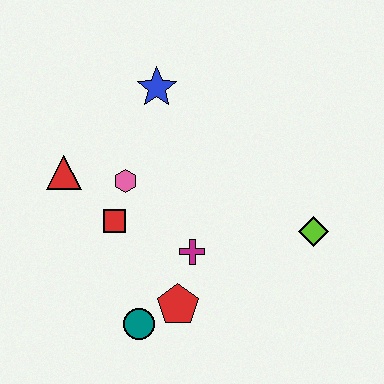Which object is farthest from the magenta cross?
The blue star is farthest from the magenta cross.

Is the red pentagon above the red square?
No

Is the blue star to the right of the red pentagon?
No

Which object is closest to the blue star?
The pink hexagon is closest to the blue star.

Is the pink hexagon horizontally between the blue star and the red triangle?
Yes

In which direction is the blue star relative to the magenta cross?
The blue star is above the magenta cross.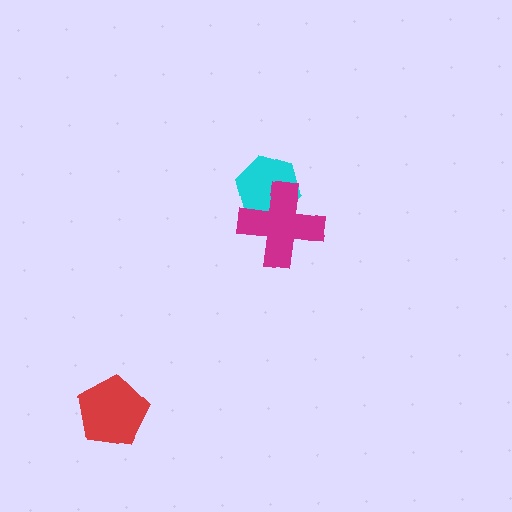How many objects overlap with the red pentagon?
0 objects overlap with the red pentagon.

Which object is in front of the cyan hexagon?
The magenta cross is in front of the cyan hexagon.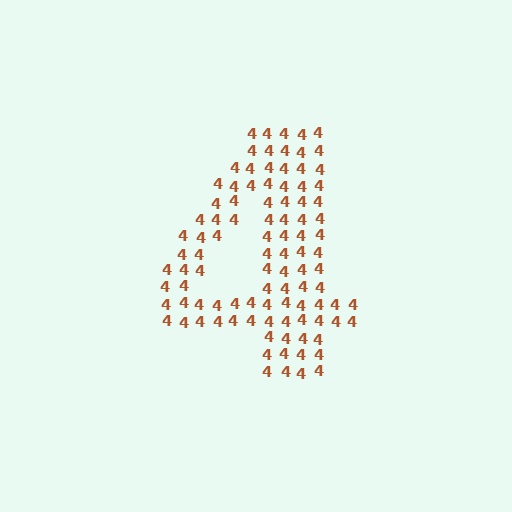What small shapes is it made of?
It is made of small digit 4's.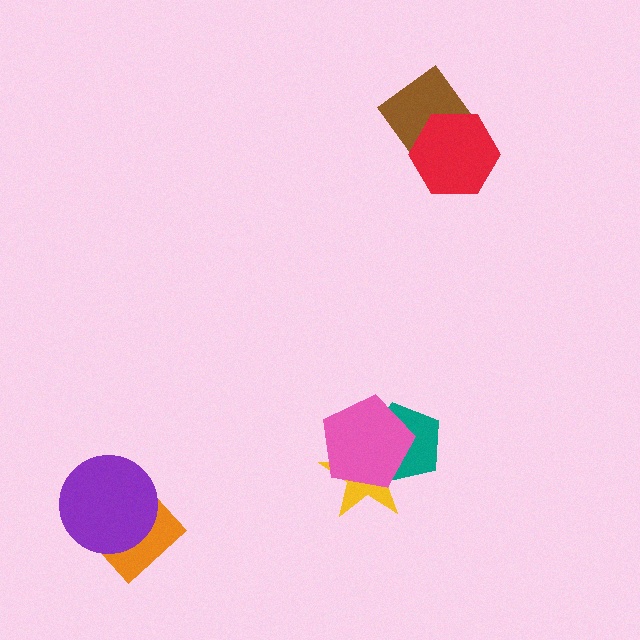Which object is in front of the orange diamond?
The purple circle is in front of the orange diamond.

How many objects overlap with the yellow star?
2 objects overlap with the yellow star.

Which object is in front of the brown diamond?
The red hexagon is in front of the brown diamond.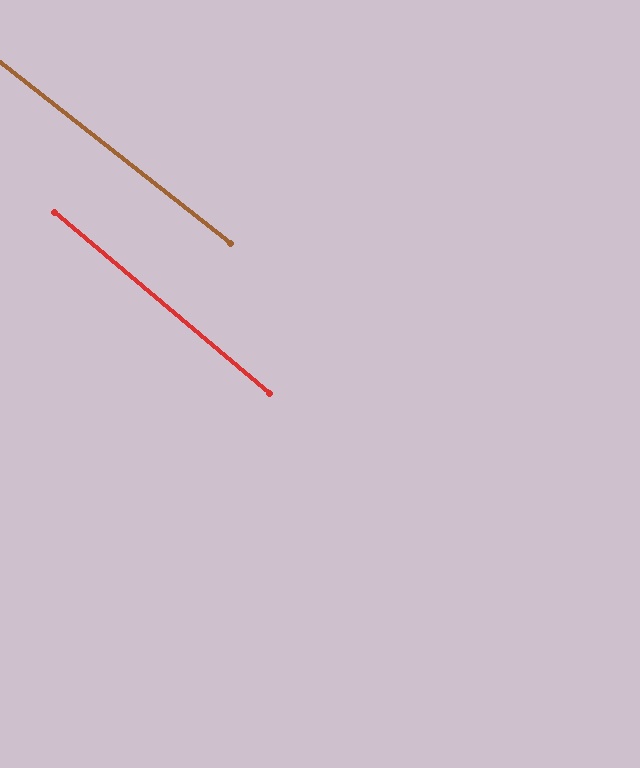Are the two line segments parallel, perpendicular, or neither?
Parallel — their directions differ by only 1.9°.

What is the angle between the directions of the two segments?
Approximately 2 degrees.